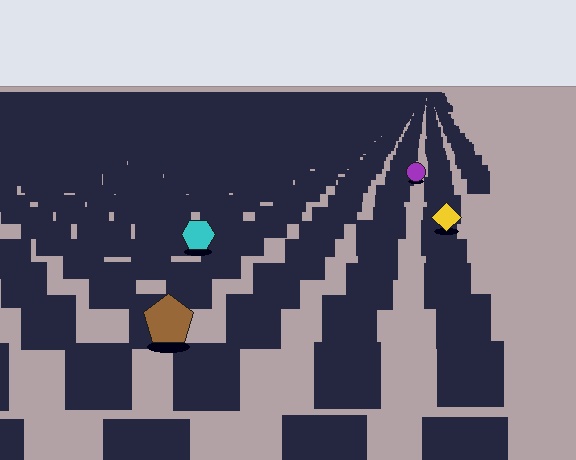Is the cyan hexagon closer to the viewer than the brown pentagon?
No. The brown pentagon is closer — you can tell from the texture gradient: the ground texture is coarser near it.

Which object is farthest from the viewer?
The purple circle is farthest from the viewer. It appears smaller and the ground texture around it is denser.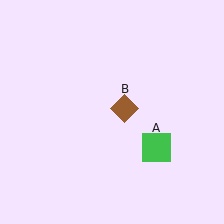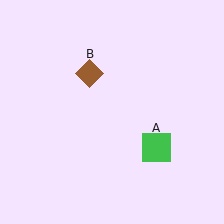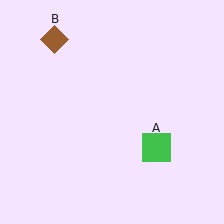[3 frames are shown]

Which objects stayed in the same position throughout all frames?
Green square (object A) remained stationary.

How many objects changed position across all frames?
1 object changed position: brown diamond (object B).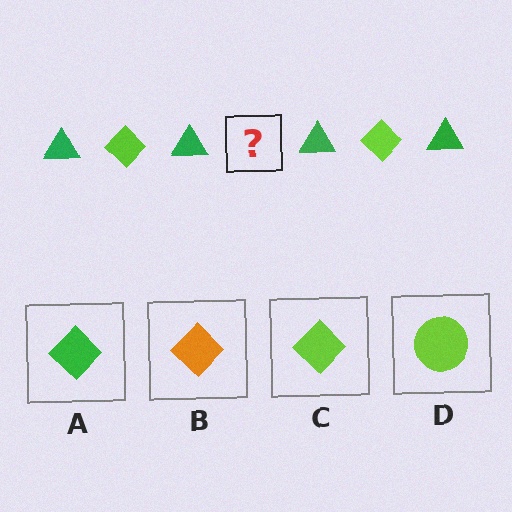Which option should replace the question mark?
Option C.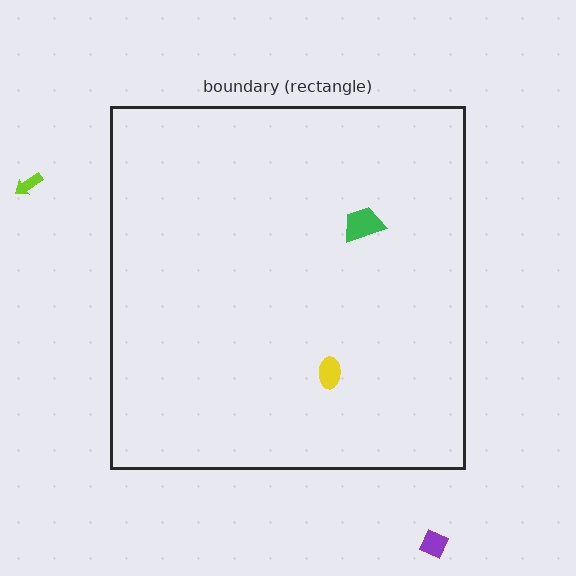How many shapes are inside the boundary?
2 inside, 2 outside.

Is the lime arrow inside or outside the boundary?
Outside.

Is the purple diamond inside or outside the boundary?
Outside.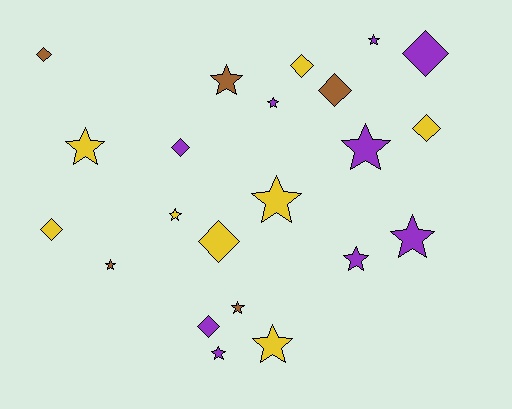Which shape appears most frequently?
Star, with 13 objects.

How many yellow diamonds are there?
There are 4 yellow diamonds.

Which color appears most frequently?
Purple, with 9 objects.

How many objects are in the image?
There are 22 objects.